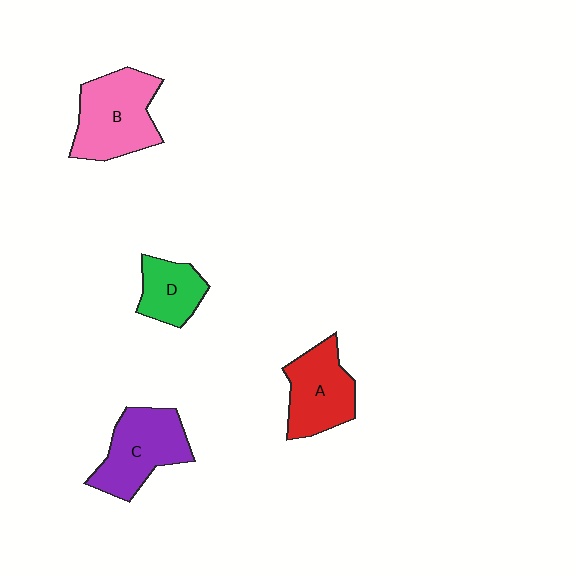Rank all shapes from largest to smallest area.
From largest to smallest: B (pink), C (purple), A (red), D (green).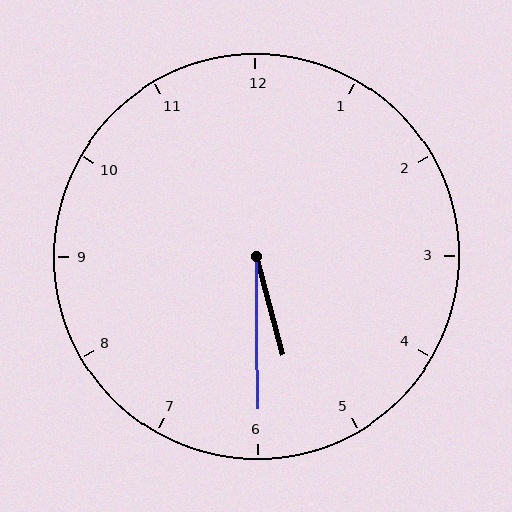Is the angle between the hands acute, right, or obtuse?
It is acute.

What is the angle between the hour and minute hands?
Approximately 15 degrees.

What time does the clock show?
5:30.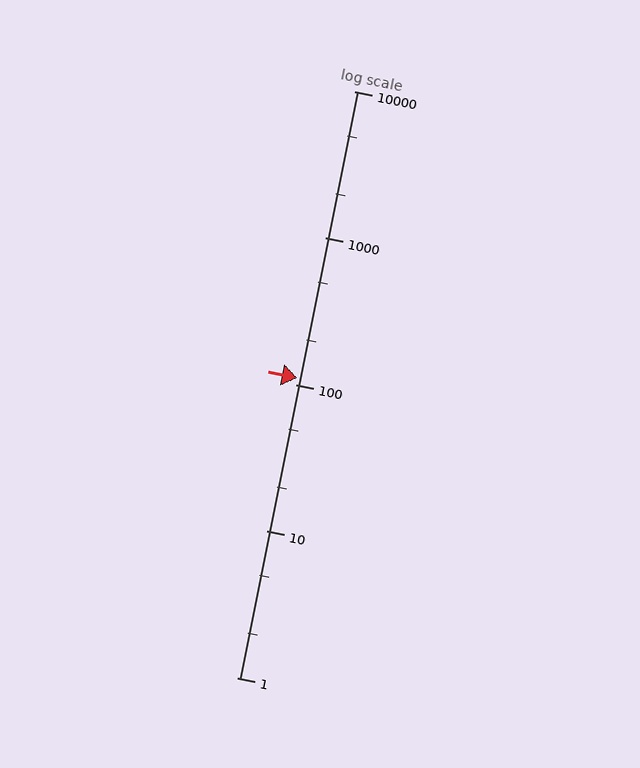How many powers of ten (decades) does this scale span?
The scale spans 4 decades, from 1 to 10000.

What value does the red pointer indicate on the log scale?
The pointer indicates approximately 110.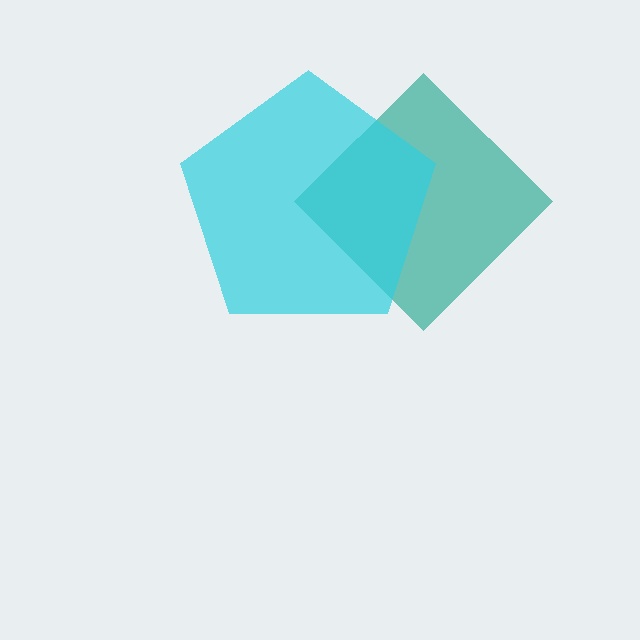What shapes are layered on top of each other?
The layered shapes are: a teal diamond, a cyan pentagon.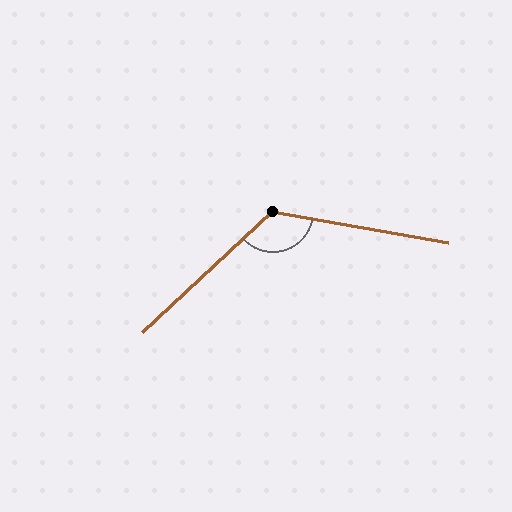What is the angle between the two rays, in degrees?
Approximately 127 degrees.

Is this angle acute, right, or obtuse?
It is obtuse.